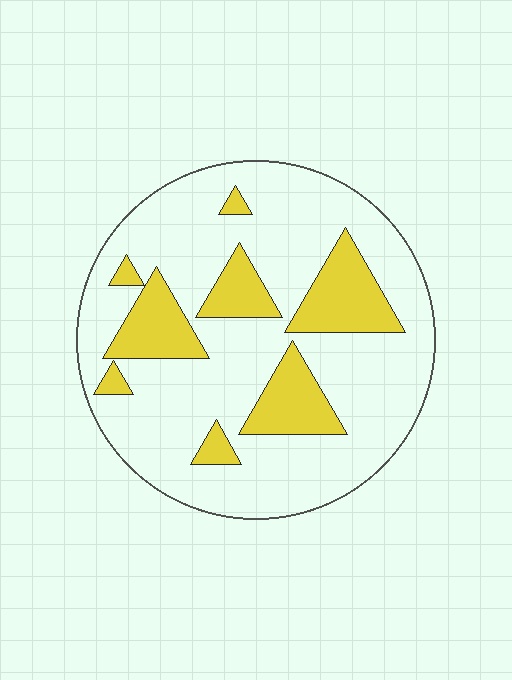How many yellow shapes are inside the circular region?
8.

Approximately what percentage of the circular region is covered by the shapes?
Approximately 25%.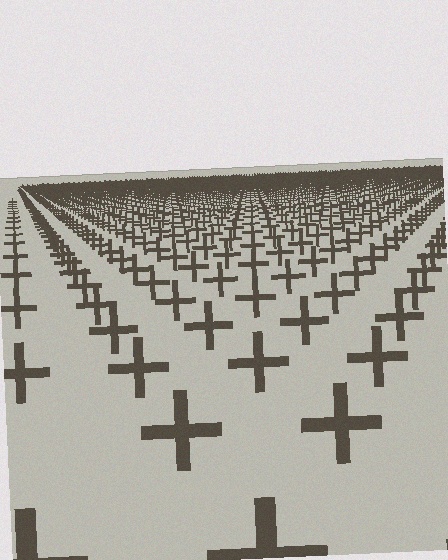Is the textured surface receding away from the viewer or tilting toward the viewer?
The surface is receding away from the viewer. Texture elements get smaller and denser toward the top.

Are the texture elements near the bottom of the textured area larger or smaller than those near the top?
Larger. Near the bottom, elements are closer to the viewer and appear at a bigger on-screen size.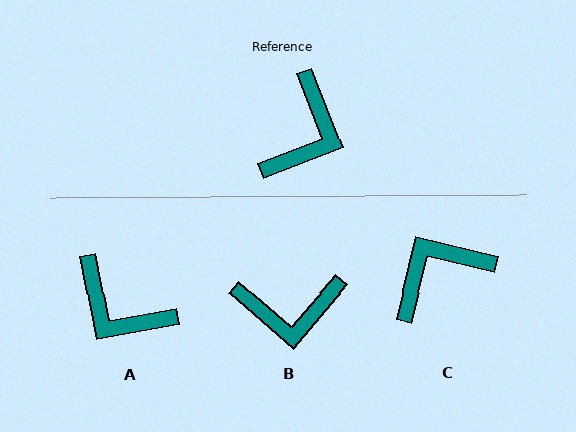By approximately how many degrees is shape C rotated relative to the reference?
Approximately 145 degrees counter-clockwise.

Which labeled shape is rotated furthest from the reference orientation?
C, about 145 degrees away.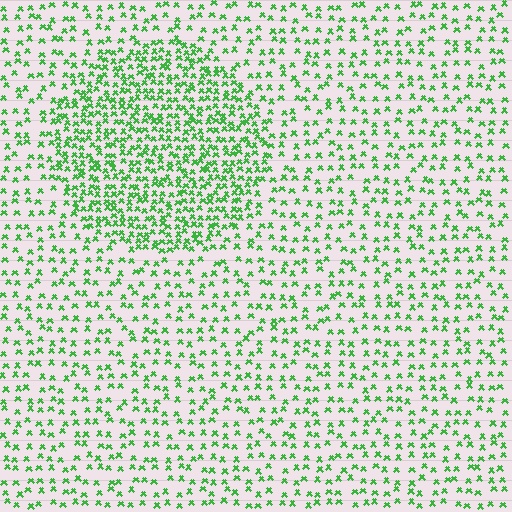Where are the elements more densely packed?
The elements are more densely packed inside the circle boundary.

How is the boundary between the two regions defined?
The boundary is defined by a change in element density (approximately 2.2x ratio). All elements are the same color, size, and shape.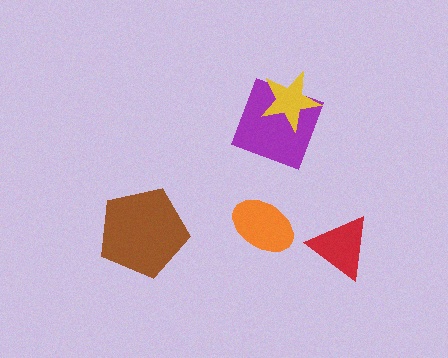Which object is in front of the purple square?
The yellow star is in front of the purple square.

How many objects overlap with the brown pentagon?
0 objects overlap with the brown pentagon.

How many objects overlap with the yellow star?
1 object overlaps with the yellow star.